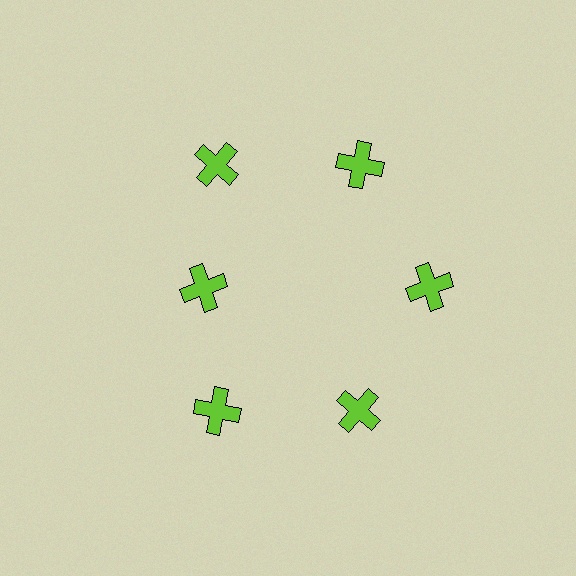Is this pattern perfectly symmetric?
No. The 6 lime crosses are arranged in a ring, but one element near the 9 o'clock position is pulled inward toward the center, breaking the 6-fold rotational symmetry.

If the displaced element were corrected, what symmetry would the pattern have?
It would have 6-fold rotational symmetry — the pattern would map onto itself every 60 degrees.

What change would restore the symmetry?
The symmetry would be restored by moving it outward, back onto the ring so that all 6 crosses sit at equal angles and equal distance from the center.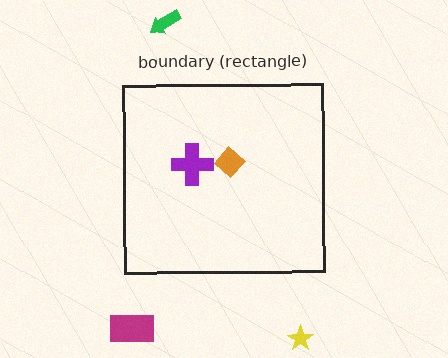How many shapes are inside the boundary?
2 inside, 3 outside.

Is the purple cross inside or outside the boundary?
Inside.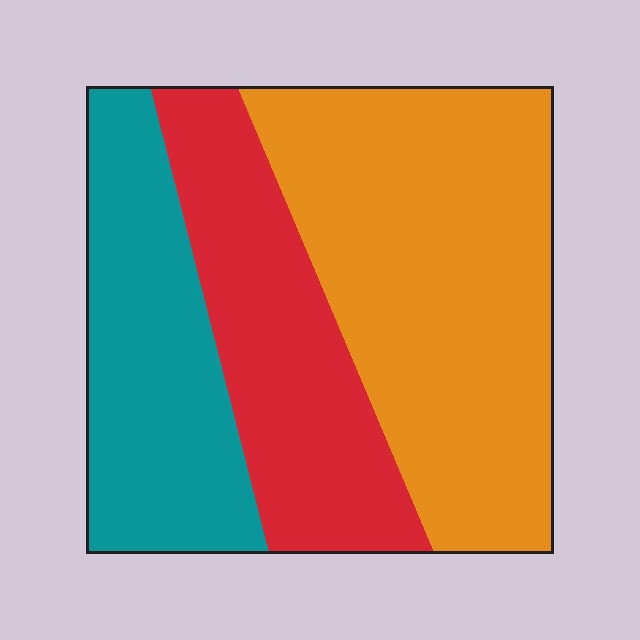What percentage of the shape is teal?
Teal takes up between a sixth and a third of the shape.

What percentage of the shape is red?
Red takes up about one quarter (1/4) of the shape.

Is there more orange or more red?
Orange.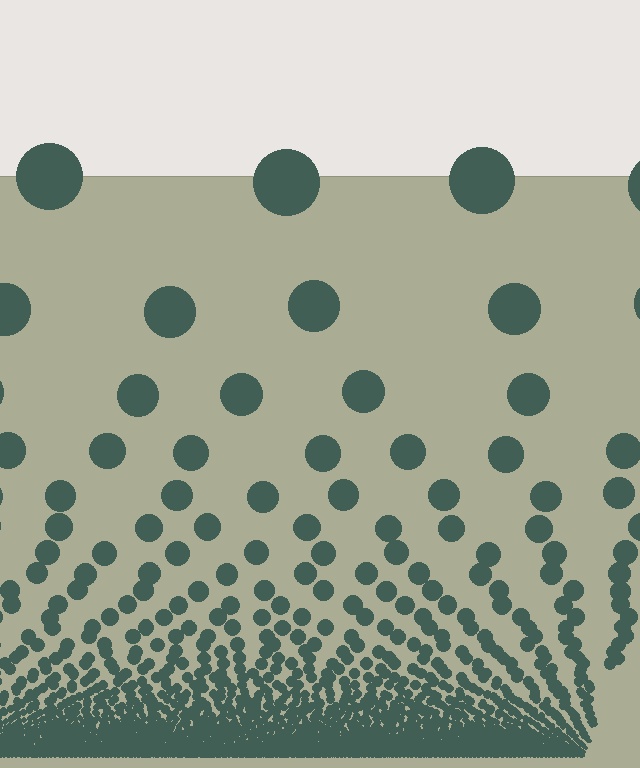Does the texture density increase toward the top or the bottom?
Density increases toward the bottom.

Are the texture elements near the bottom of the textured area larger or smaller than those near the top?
Smaller. The gradient is inverted — elements near the bottom are smaller and denser.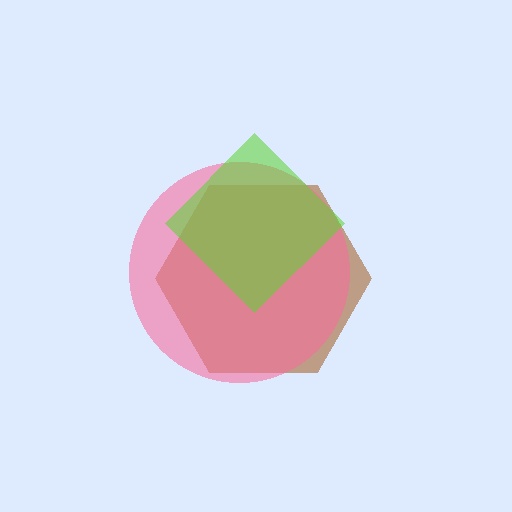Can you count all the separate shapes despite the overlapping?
Yes, there are 3 separate shapes.